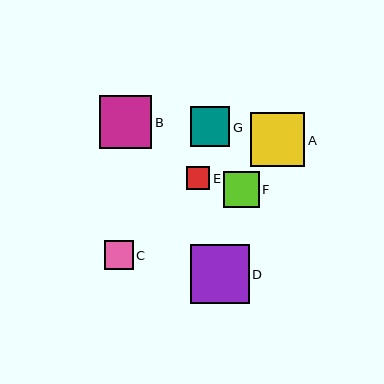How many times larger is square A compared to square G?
Square A is approximately 1.4 times the size of square G.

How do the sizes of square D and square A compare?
Square D and square A are approximately the same size.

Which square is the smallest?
Square E is the smallest with a size of approximately 23 pixels.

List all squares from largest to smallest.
From largest to smallest: D, A, B, G, F, C, E.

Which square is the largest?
Square D is the largest with a size of approximately 59 pixels.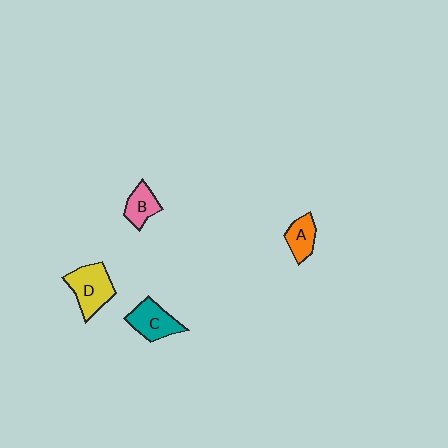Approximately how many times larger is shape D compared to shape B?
Approximately 1.7 times.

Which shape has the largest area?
Shape D (yellow).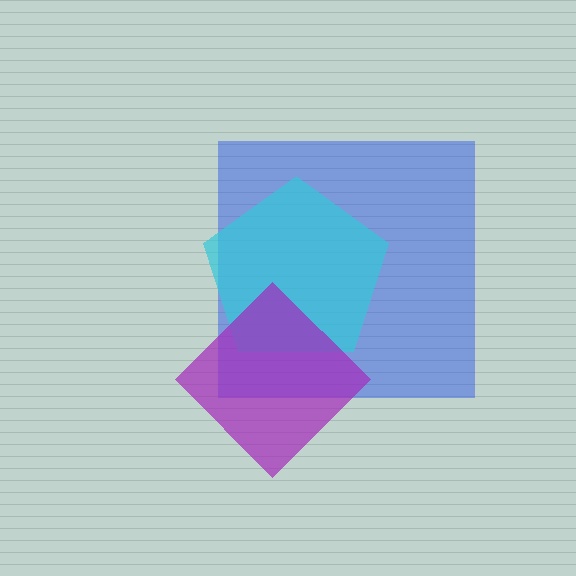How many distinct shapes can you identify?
There are 3 distinct shapes: a blue square, a cyan pentagon, a purple diamond.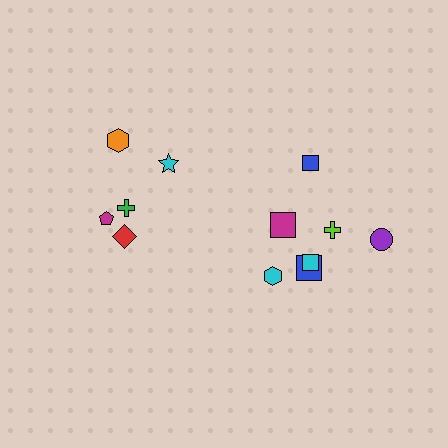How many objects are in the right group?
There are 7 objects.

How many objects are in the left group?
There are 5 objects.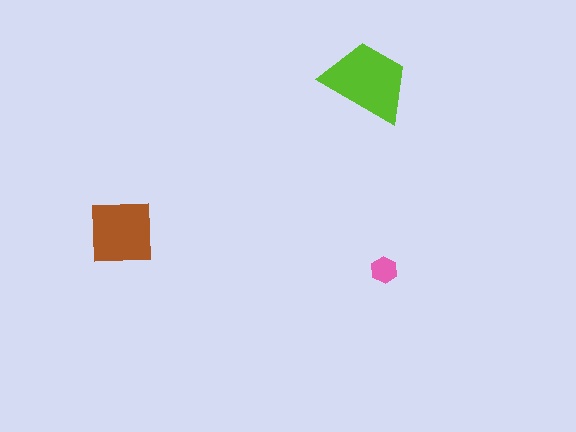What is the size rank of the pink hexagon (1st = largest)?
3rd.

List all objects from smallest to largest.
The pink hexagon, the brown square, the lime trapezoid.